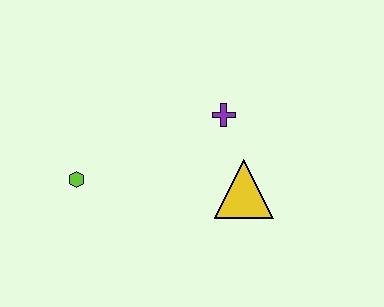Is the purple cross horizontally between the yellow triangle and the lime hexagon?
Yes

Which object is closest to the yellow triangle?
The purple cross is closest to the yellow triangle.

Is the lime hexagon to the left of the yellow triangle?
Yes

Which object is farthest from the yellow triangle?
The lime hexagon is farthest from the yellow triangle.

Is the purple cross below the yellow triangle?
No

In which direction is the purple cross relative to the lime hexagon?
The purple cross is to the right of the lime hexagon.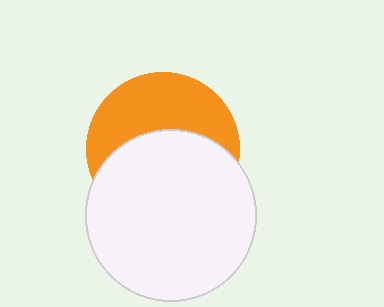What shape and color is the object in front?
The object in front is a white circle.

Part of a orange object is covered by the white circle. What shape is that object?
It is a circle.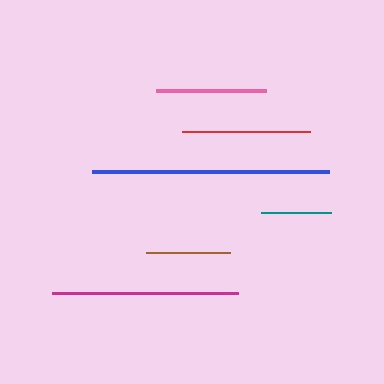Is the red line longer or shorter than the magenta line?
The magenta line is longer than the red line.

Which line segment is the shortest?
The teal line is the shortest at approximately 70 pixels.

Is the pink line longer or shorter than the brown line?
The pink line is longer than the brown line.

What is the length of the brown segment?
The brown segment is approximately 84 pixels long.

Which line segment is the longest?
The blue line is the longest at approximately 238 pixels.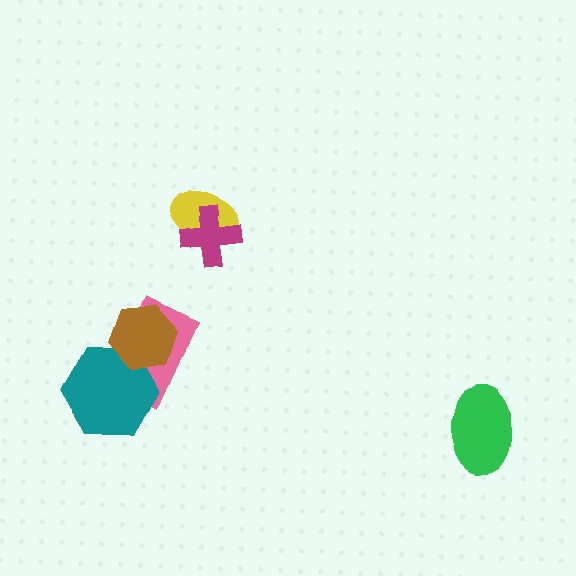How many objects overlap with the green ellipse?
0 objects overlap with the green ellipse.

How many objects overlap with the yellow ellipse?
1 object overlaps with the yellow ellipse.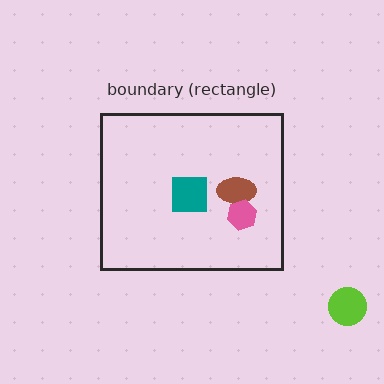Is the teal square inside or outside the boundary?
Inside.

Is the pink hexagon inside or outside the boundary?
Inside.